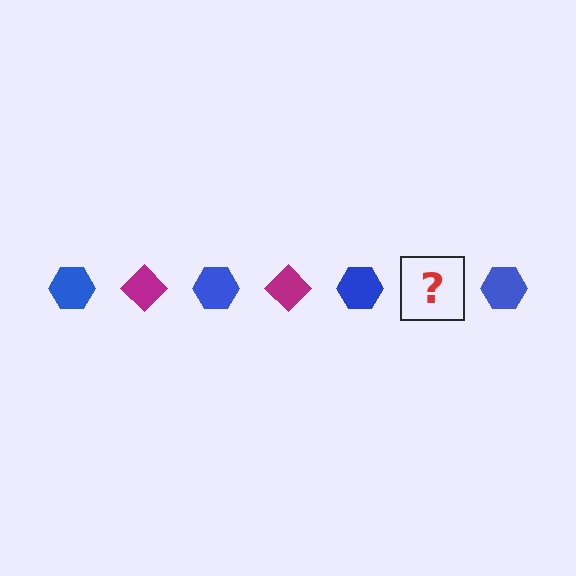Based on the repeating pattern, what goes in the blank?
The blank should be a magenta diamond.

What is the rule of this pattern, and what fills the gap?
The rule is that the pattern alternates between blue hexagon and magenta diamond. The gap should be filled with a magenta diamond.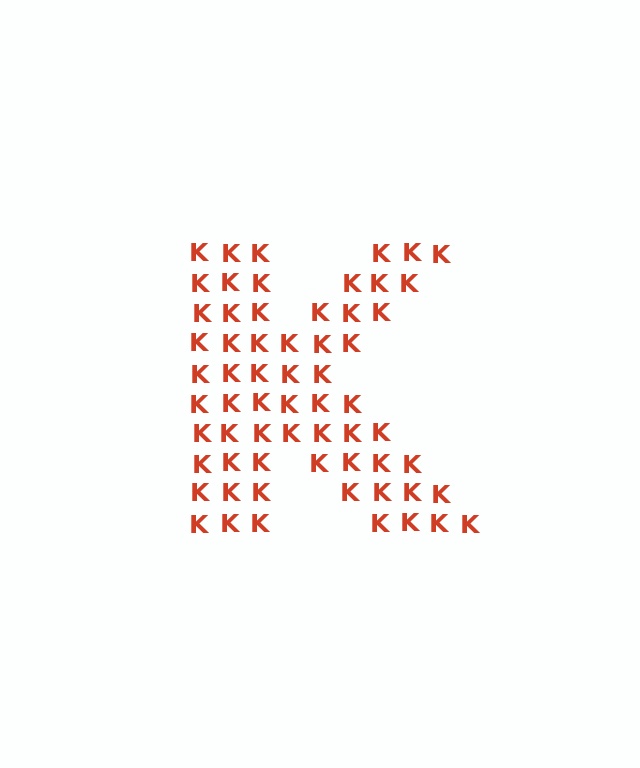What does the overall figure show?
The overall figure shows the letter K.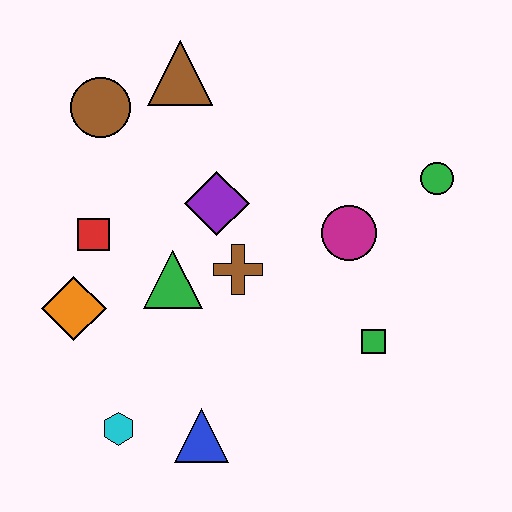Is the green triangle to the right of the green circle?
No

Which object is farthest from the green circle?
The cyan hexagon is farthest from the green circle.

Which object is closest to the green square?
The magenta circle is closest to the green square.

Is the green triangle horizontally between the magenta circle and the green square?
No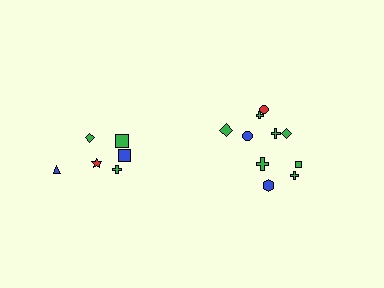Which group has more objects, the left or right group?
The right group.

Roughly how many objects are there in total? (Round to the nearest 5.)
Roughly 15 objects in total.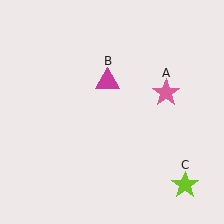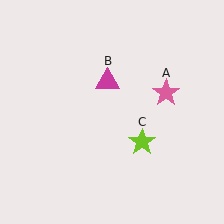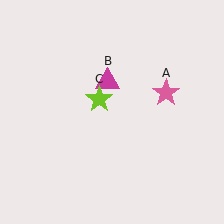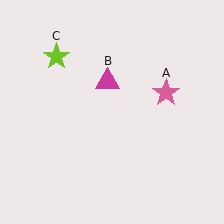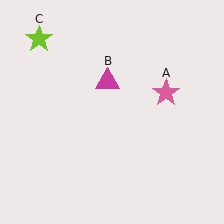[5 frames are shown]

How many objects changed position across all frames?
1 object changed position: lime star (object C).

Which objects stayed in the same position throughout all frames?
Pink star (object A) and magenta triangle (object B) remained stationary.